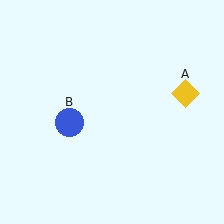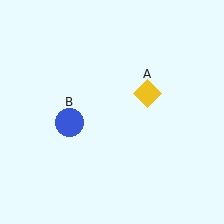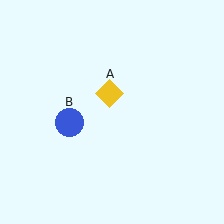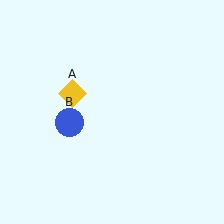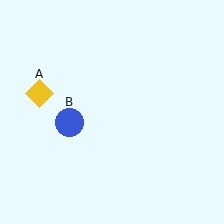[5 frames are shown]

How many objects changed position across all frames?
1 object changed position: yellow diamond (object A).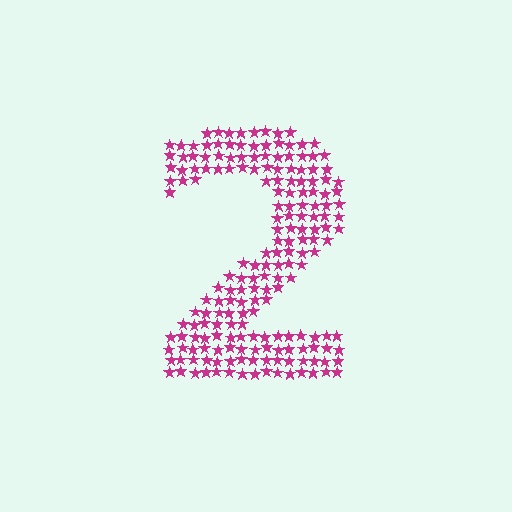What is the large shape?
The large shape is the digit 2.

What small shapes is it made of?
It is made of small stars.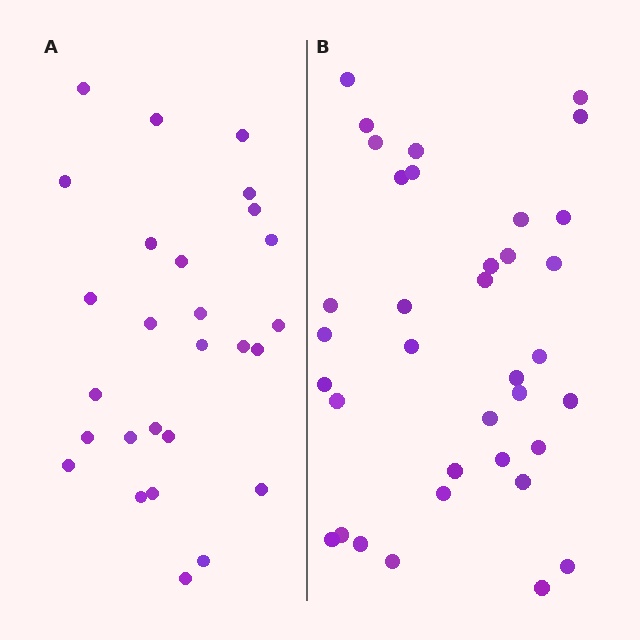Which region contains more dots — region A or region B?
Region B (the right region) has more dots.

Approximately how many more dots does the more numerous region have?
Region B has roughly 8 or so more dots than region A.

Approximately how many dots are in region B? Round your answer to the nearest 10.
About 40 dots. (The exact count is 36, which rounds to 40.)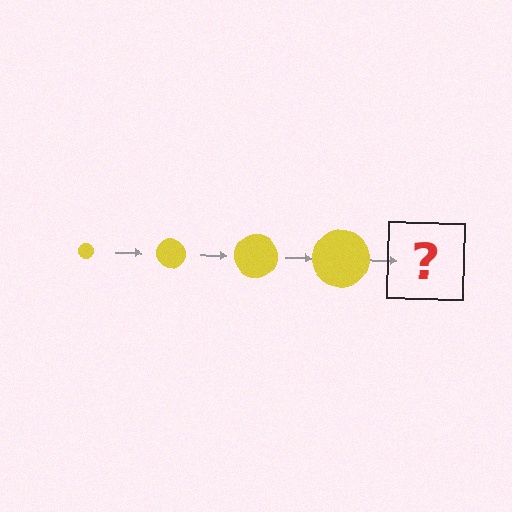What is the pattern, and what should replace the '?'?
The pattern is that the circle gets progressively larger each step. The '?' should be a yellow circle, larger than the previous one.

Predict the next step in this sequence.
The next step is a yellow circle, larger than the previous one.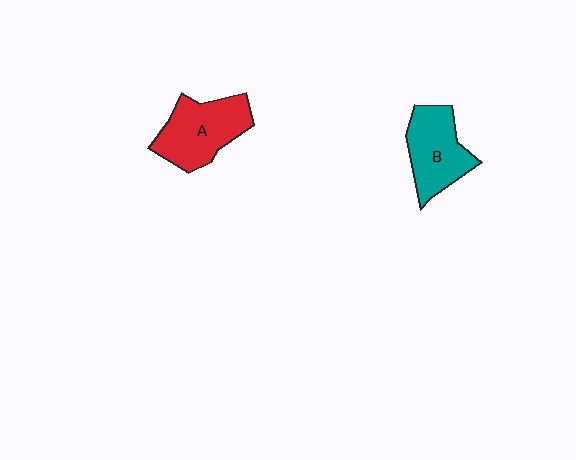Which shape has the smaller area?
Shape B (teal).